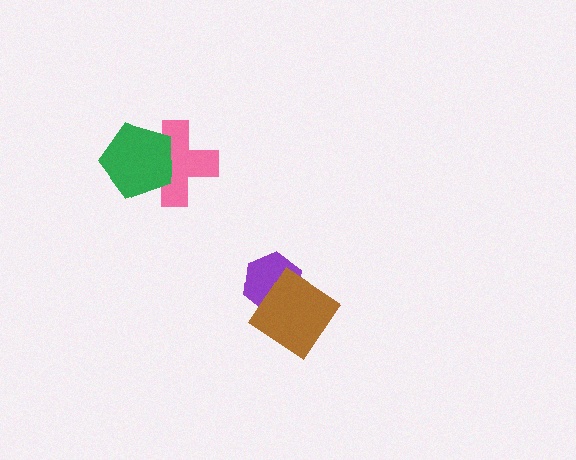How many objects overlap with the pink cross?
1 object overlaps with the pink cross.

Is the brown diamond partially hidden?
No, no other shape covers it.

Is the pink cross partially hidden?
Yes, it is partially covered by another shape.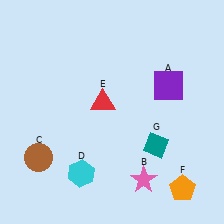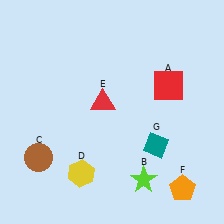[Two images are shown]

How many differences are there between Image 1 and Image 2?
There are 3 differences between the two images.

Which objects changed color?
A changed from purple to red. B changed from pink to lime. D changed from cyan to yellow.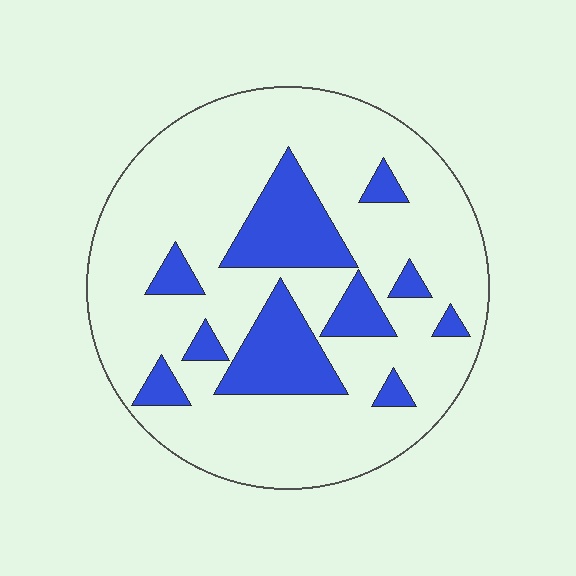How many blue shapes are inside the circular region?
10.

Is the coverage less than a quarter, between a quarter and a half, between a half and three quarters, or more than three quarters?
Less than a quarter.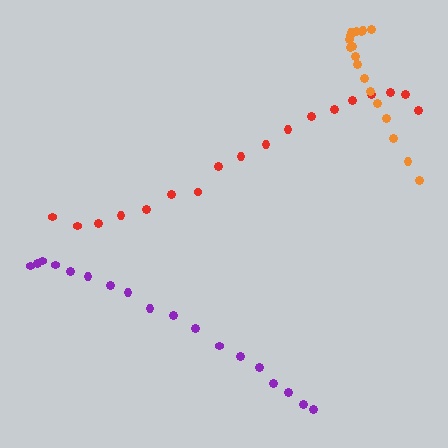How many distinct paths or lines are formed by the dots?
There are 3 distinct paths.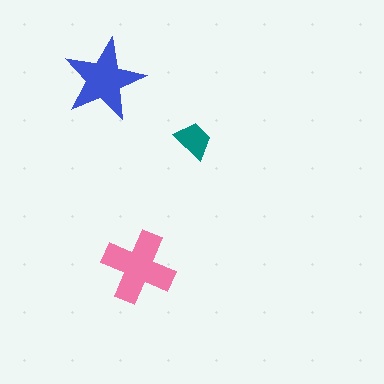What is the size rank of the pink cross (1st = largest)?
1st.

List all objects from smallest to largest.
The teal trapezoid, the blue star, the pink cross.